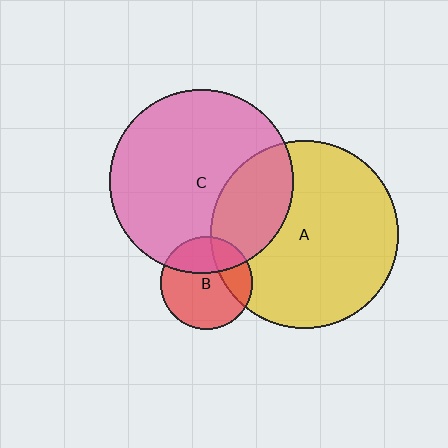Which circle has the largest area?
Circle A (yellow).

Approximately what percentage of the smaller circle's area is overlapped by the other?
Approximately 25%.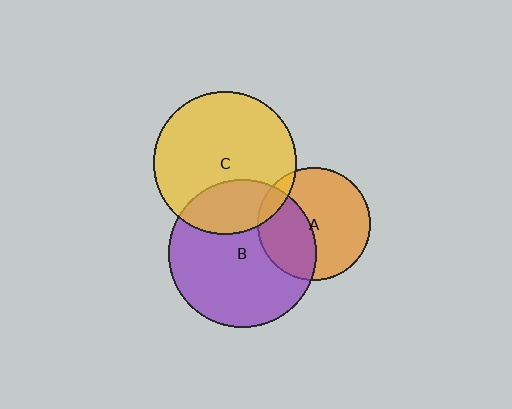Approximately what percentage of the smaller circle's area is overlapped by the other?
Approximately 40%.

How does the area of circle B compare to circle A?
Approximately 1.7 times.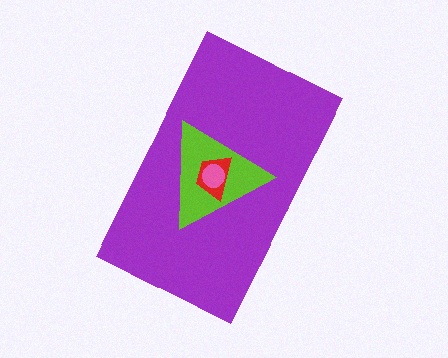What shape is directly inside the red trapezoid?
The pink circle.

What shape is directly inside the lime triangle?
The red trapezoid.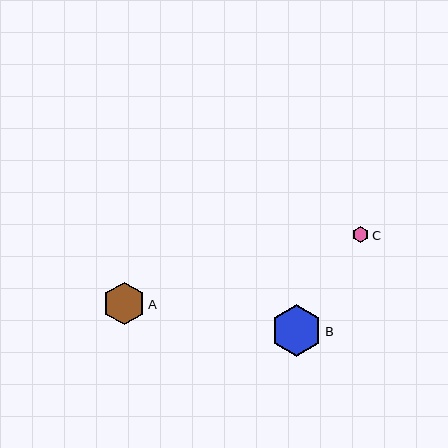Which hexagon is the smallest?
Hexagon C is the smallest with a size of approximately 16 pixels.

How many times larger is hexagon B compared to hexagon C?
Hexagon B is approximately 3.2 times the size of hexagon C.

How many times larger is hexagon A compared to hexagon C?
Hexagon A is approximately 2.6 times the size of hexagon C.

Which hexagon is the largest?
Hexagon B is the largest with a size of approximately 51 pixels.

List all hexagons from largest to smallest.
From largest to smallest: B, A, C.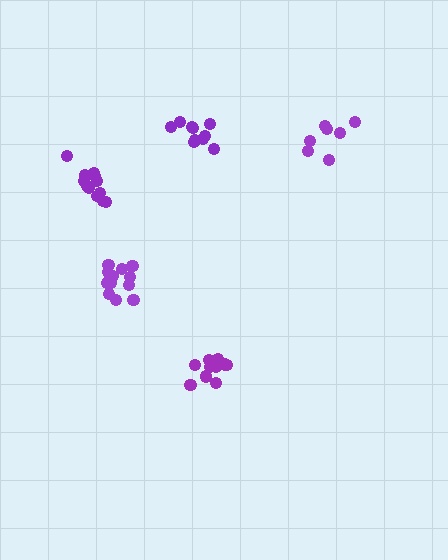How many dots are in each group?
Group 1: 7 dots, Group 2: 10 dots, Group 3: 11 dots, Group 4: 13 dots, Group 5: 13 dots (54 total).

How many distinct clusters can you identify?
There are 5 distinct clusters.